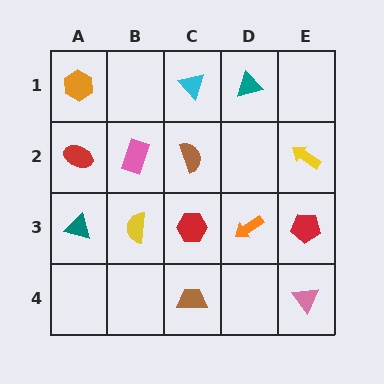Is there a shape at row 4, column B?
No, that cell is empty.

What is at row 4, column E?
A pink triangle.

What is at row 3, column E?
A red pentagon.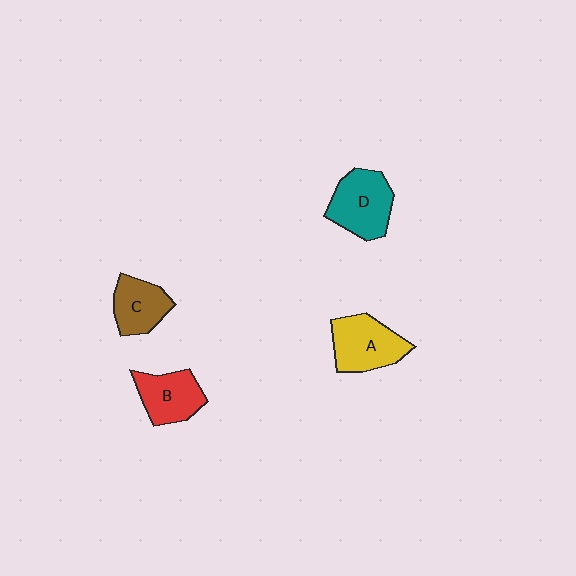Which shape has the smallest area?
Shape C (brown).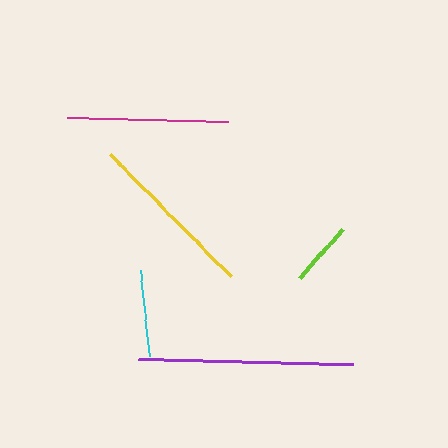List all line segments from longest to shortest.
From longest to shortest: purple, yellow, magenta, cyan, lime.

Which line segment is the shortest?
The lime line is the shortest at approximately 66 pixels.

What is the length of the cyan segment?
The cyan segment is approximately 86 pixels long.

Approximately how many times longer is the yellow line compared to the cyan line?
The yellow line is approximately 2.0 times the length of the cyan line.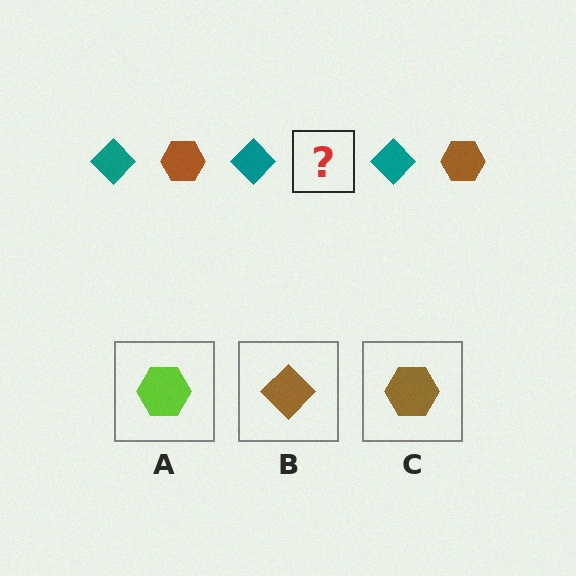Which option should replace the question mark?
Option C.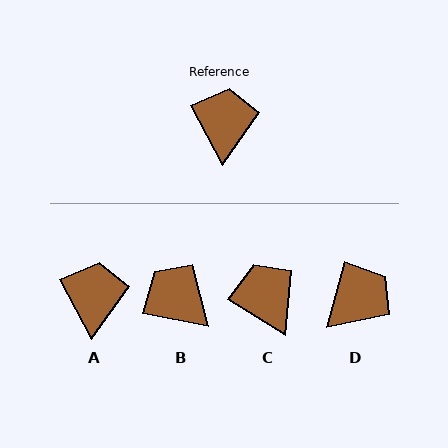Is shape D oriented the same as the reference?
No, it is off by about 43 degrees.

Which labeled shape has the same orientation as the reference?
A.